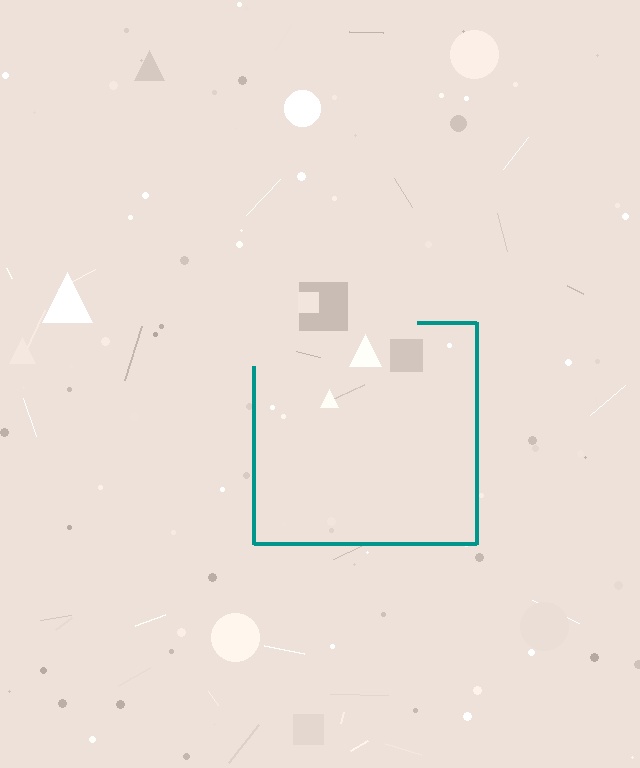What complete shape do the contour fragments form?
The contour fragments form a square.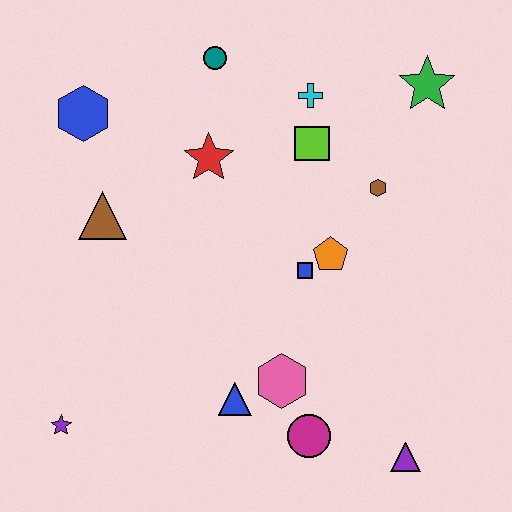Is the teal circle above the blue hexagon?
Yes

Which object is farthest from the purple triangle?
The blue hexagon is farthest from the purple triangle.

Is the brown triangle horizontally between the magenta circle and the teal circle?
No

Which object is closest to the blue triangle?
The pink hexagon is closest to the blue triangle.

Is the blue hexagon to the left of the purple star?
No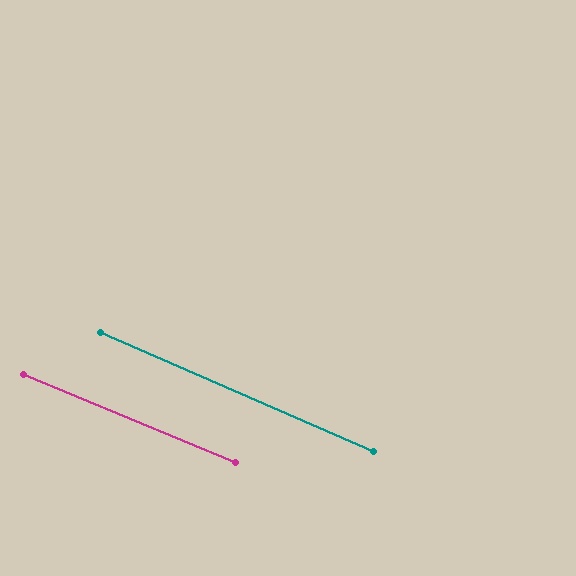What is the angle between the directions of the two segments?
Approximately 1 degree.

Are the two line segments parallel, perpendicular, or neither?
Parallel — their directions differ by only 1.1°.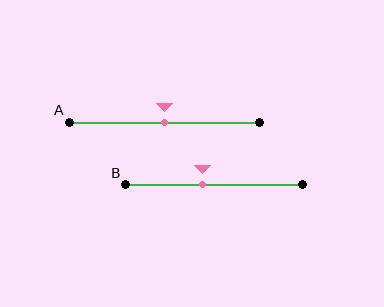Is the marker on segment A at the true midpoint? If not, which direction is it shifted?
Yes, the marker on segment A is at the true midpoint.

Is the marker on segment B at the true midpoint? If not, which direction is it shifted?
No, the marker on segment B is shifted to the left by about 7% of the segment length.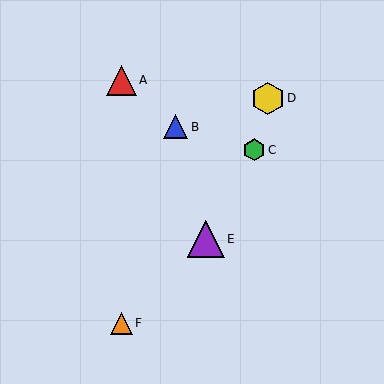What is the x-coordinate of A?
Object A is at x≈122.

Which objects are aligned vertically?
Objects A, F are aligned vertically.